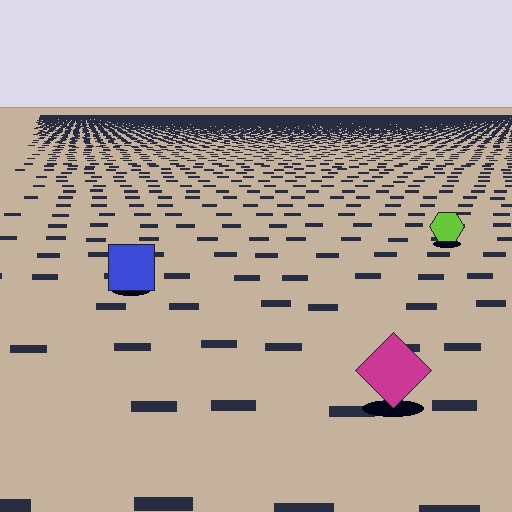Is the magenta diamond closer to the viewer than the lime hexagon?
Yes. The magenta diamond is closer — you can tell from the texture gradient: the ground texture is coarser near it.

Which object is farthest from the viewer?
The lime hexagon is farthest from the viewer. It appears smaller and the ground texture around it is denser.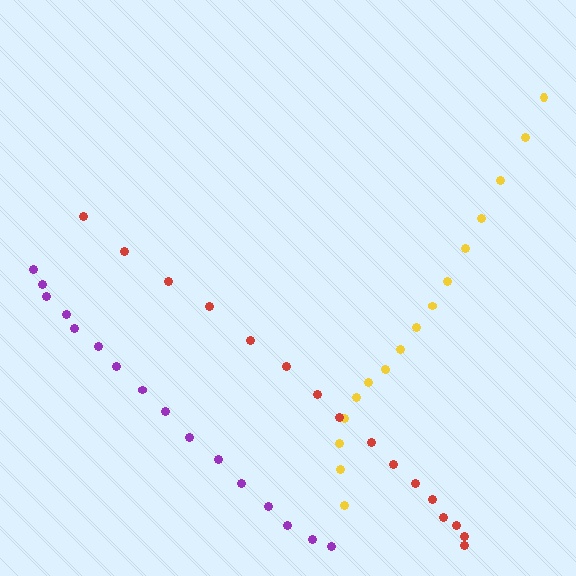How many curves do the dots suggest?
There are 3 distinct paths.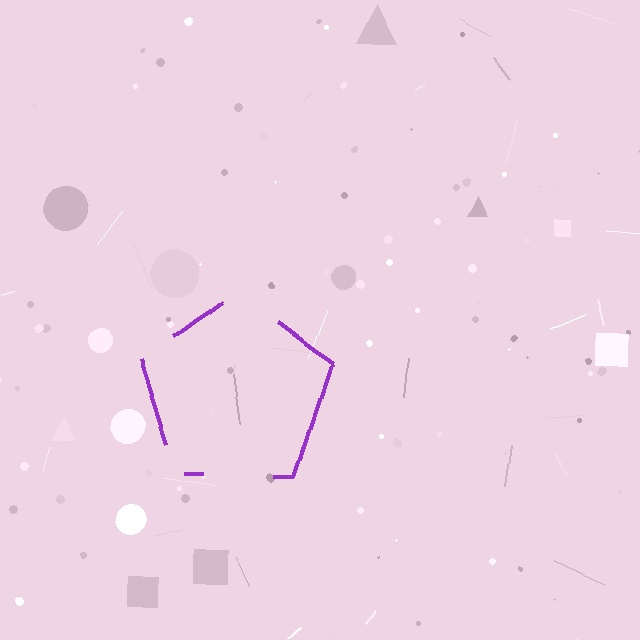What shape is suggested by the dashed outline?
The dashed outline suggests a pentagon.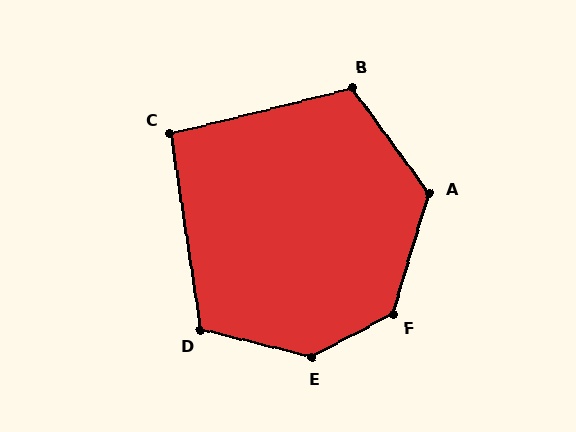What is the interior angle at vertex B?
Approximately 112 degrees (obtuse).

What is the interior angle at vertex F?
Approximately 135 degrees (obtuse).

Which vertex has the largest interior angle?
E, at approximately 138 degrees.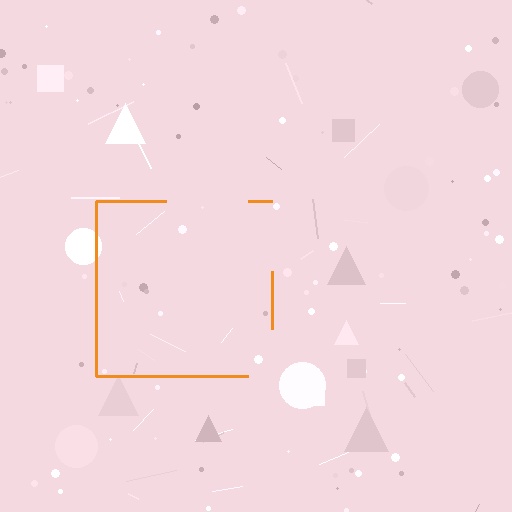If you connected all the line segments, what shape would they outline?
They would outline a square.